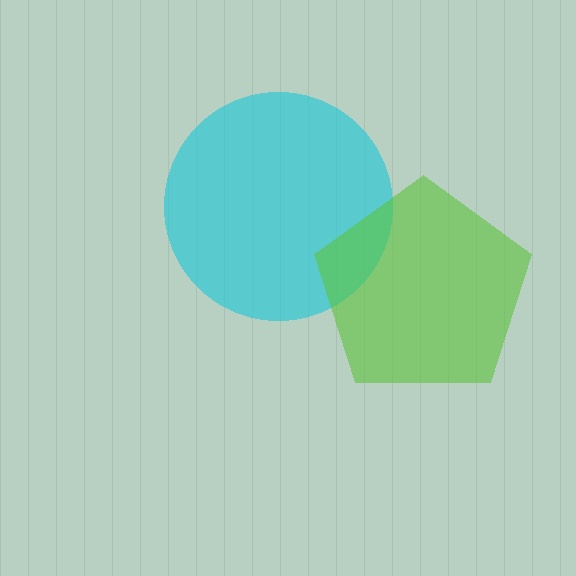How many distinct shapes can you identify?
There are 2 distinct shapes: a cyan circle, a lime pentagon.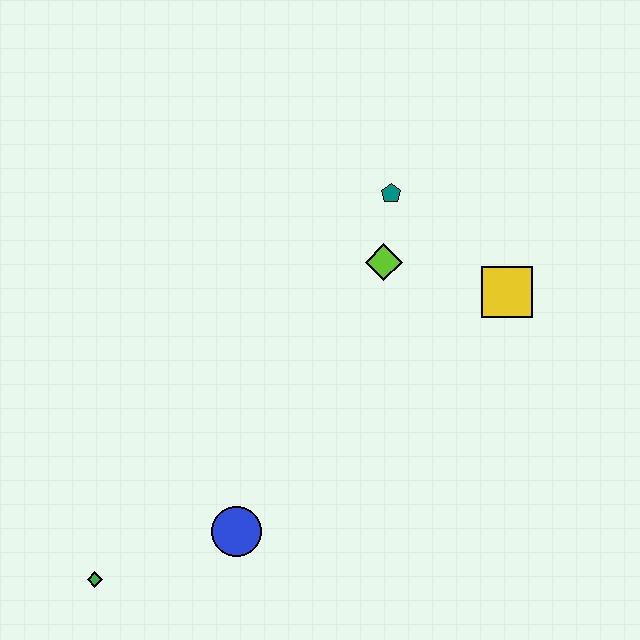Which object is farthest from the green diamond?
The yellow square is farthest from the green diamond.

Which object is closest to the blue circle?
The green diamond is closest to the blue circle.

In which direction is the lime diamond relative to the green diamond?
The lime diamond is above the green diamond.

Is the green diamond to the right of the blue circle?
No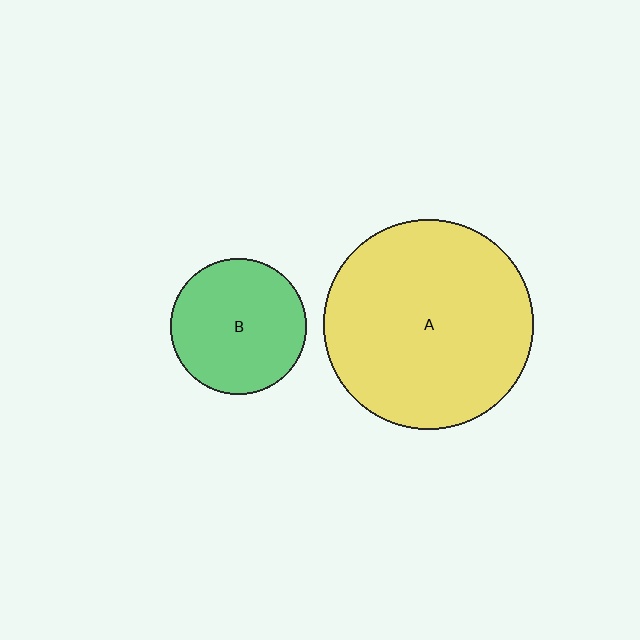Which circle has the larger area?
Circle A (yellow).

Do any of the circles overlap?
No, none of the circles overlap.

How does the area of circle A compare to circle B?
Approximately 2.4 times.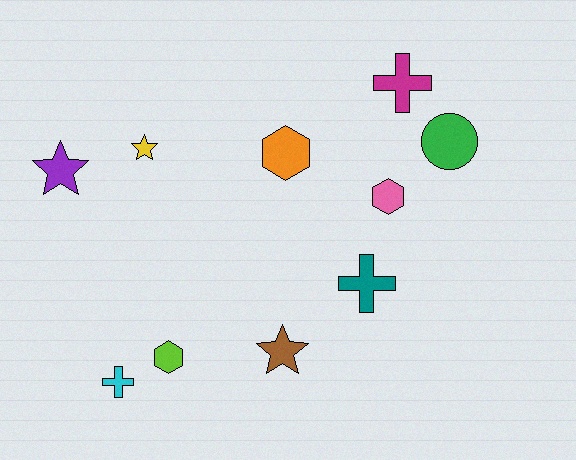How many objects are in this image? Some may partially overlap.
There are 10 objects.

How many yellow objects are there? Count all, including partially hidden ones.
There is 1 yellow object.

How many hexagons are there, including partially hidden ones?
There are 3 hexagons.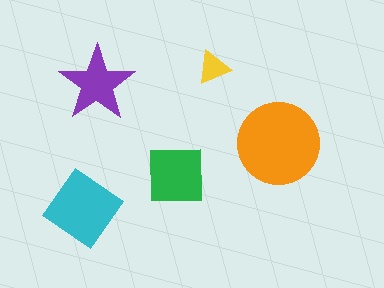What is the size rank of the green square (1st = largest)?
3rd.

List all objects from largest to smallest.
The orange circle, the cyan diamond, the green square, the purple star, the yellow triangle.